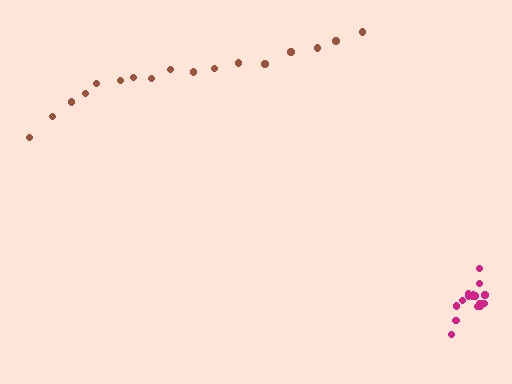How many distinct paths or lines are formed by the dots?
There are 2 distinct paths.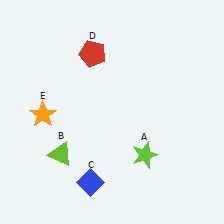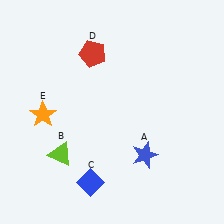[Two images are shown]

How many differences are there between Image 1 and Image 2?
There is 1 difference between the two images.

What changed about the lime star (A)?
In Image 1, A is lime. In Image 2, it changed to blue.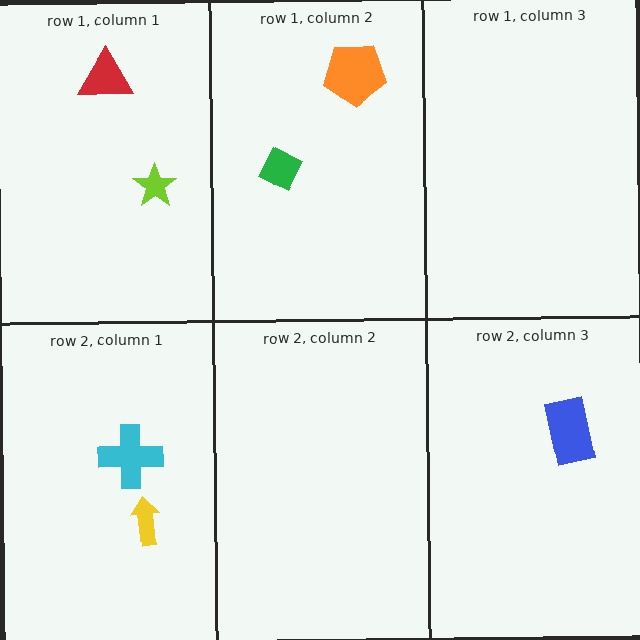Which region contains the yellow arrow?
The row 2, column 1 region.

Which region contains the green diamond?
The row 1, column 2 region.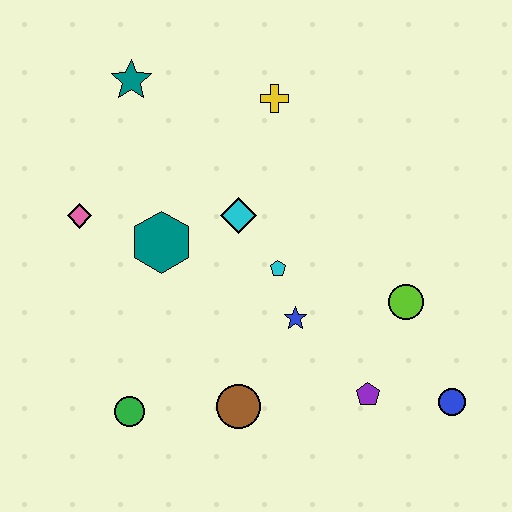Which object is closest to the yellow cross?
The cyan diamond is closest to the yellow cross.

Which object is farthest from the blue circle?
The teal star is farthest from the blue circle.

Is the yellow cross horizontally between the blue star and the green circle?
Yes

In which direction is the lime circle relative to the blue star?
The lime circle is to the right of the blue star.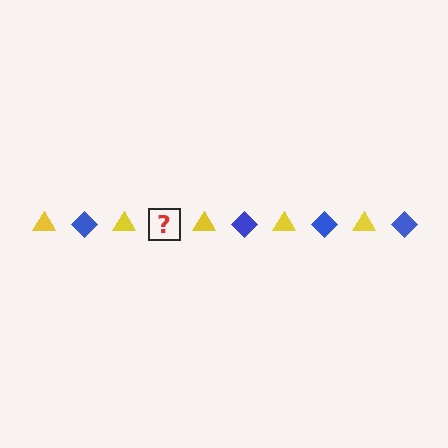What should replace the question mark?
The question mark should be replaced with a blue diamond.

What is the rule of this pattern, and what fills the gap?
The rule is that the pattern alternates between yellow triangle and blue diamond. The gap should be filled with a blue diamond.